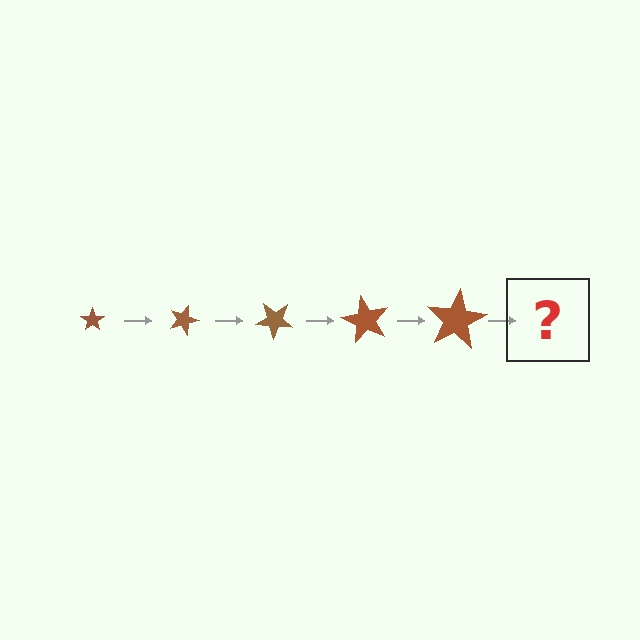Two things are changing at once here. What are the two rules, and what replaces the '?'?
The two rules are that the star grows larger each step and it rotates 20 degrees each step. The '?' should be a star, larger than the previous one and rotated 100 degrees from the start.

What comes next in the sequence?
The next element should be a star, larger than the previous one and rotated 100 degrees from the start.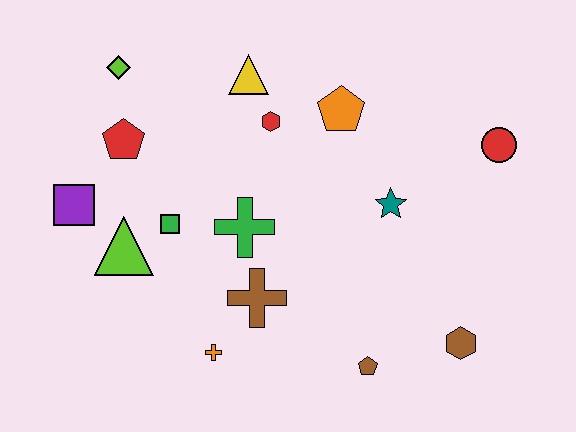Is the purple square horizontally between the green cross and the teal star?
No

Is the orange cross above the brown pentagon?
Yes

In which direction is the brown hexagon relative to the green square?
The brown hexagon is to the right of the green square.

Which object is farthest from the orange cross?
The red circle is farthest from the orange cross.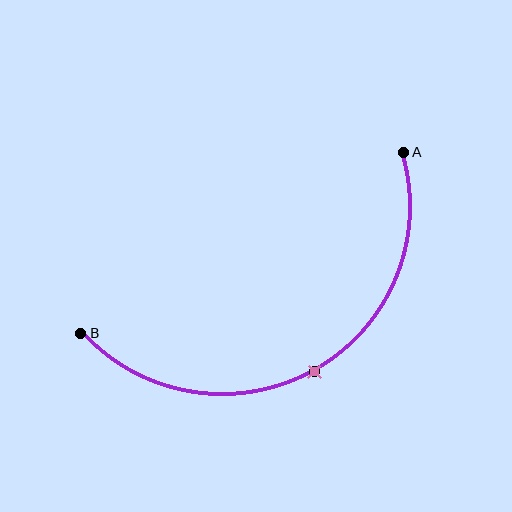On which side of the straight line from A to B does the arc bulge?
The arc bulges below the straight line connecting A and B.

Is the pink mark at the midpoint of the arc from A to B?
Yes. The pink mark lies on the arc at equal arc-length from both A and B — it is the arc midpoint.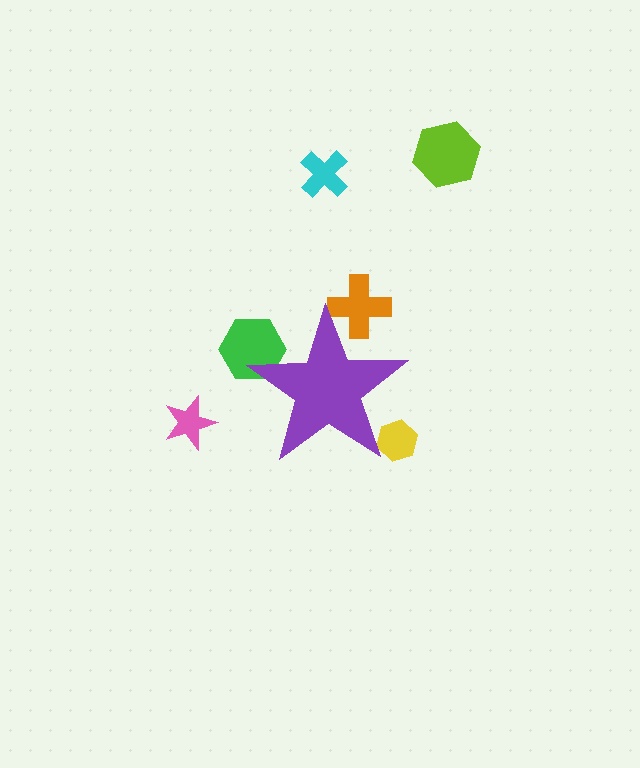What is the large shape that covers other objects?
A purple star.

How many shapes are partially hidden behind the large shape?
3 shapes are partially hidden.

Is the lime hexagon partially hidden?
No, the lime hexagon is fully visible.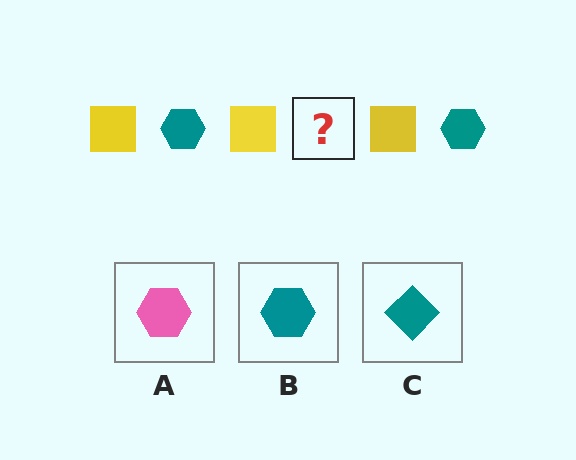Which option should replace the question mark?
Option B.